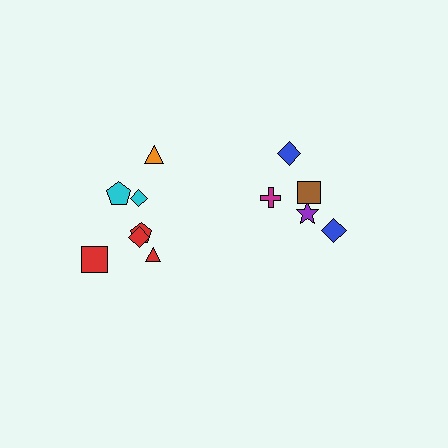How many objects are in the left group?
There are 7 objects.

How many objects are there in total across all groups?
There are 12 objects.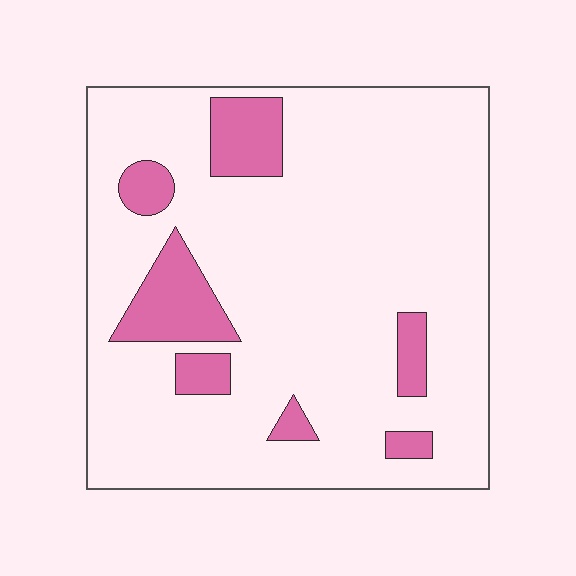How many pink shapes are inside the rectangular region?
7.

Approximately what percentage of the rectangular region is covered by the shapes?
Approximately 15%.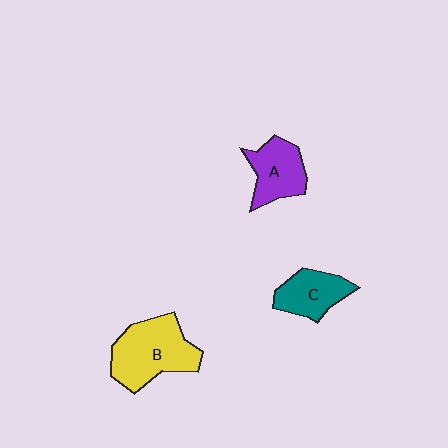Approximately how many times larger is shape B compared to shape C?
Approximately 1.7 times.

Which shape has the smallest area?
Shape C (teal).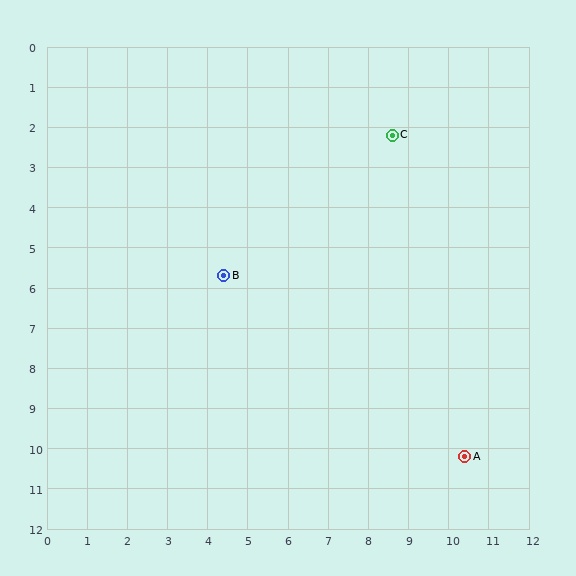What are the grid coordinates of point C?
Point C is at approximately (8.6, 2.2).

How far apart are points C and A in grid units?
Points C and A are about 8.2 grid units apart.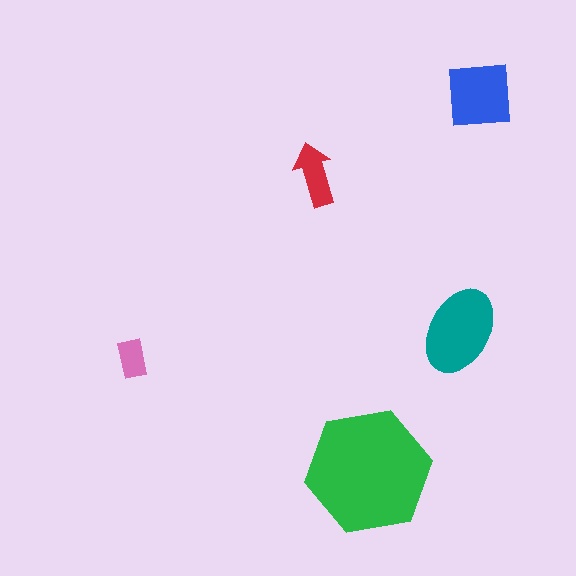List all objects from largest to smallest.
The green hexagon, the teal ellipse, the blue square, the red arrow, the pink rectangle.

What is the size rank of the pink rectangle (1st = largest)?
5th.